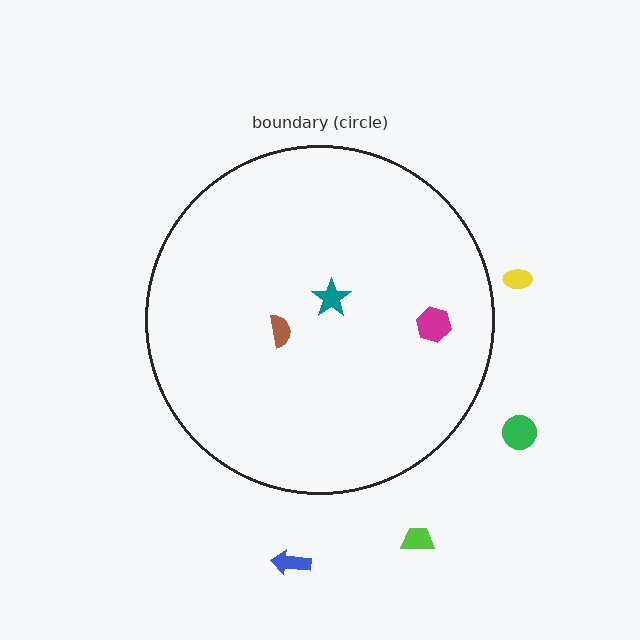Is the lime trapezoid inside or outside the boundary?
Outside.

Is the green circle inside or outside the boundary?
Outside.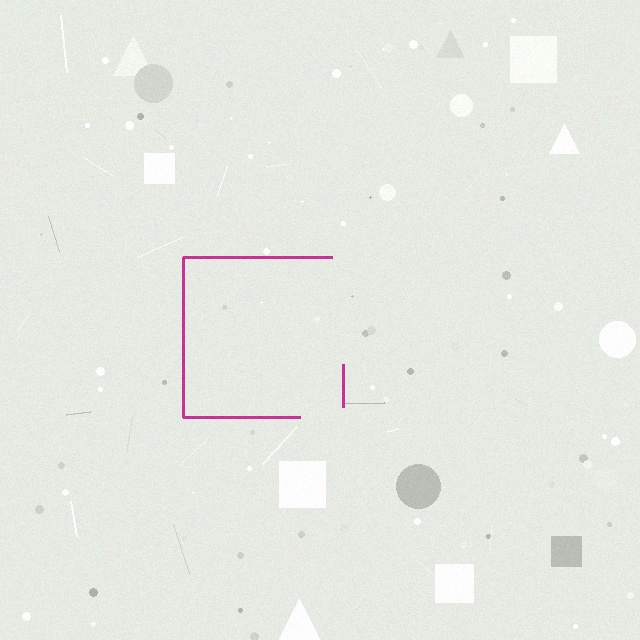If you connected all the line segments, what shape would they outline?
They would outline a square.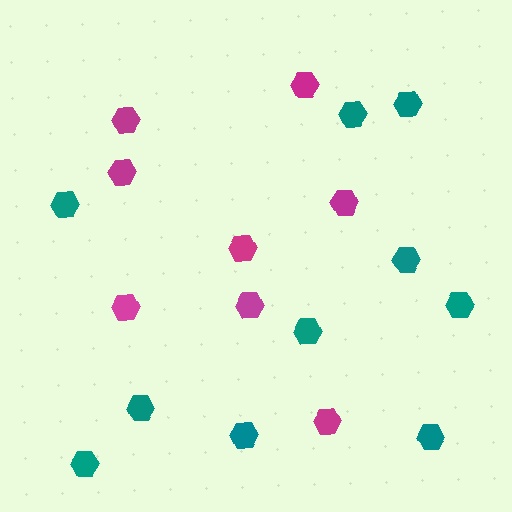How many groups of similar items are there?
There are 2 groups: one group of teal hexagons (10) and one group of magenta hexagons (8).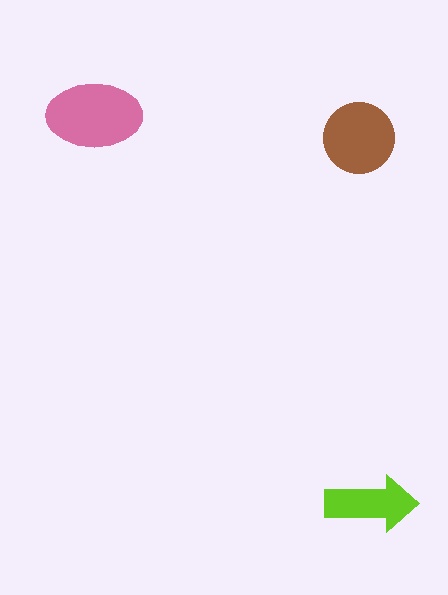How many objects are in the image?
There are 3 objects in the image.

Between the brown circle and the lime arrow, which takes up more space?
The brown circle.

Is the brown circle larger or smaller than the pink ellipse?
Smaller.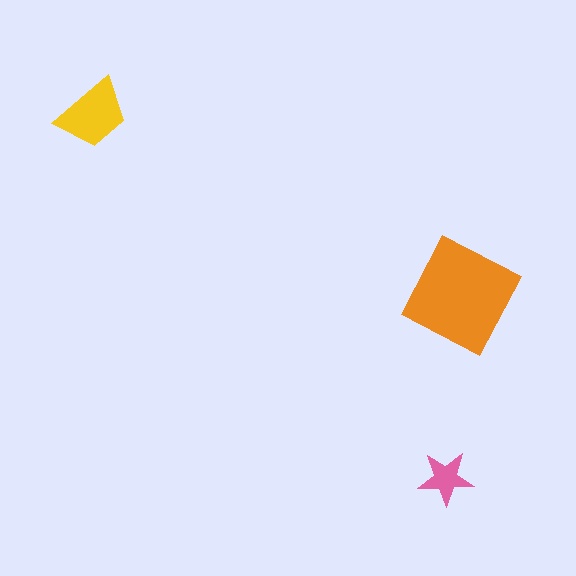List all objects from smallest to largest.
The pink star, the yellow trapezoid, the orange diamond.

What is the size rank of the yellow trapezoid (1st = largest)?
2nd.